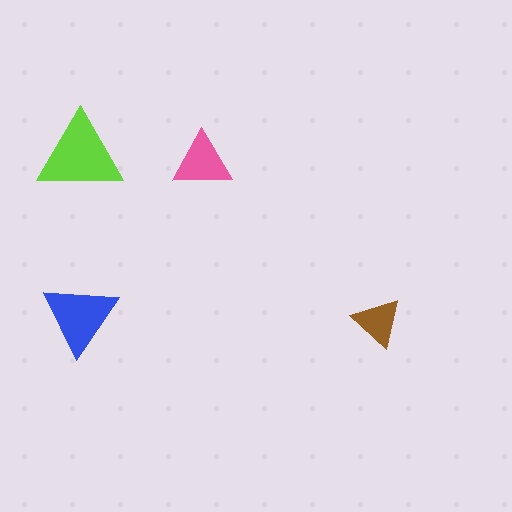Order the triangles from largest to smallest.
the lime one, the blue one, the pink one, the brown one.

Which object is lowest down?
The brown triangle is bottommost.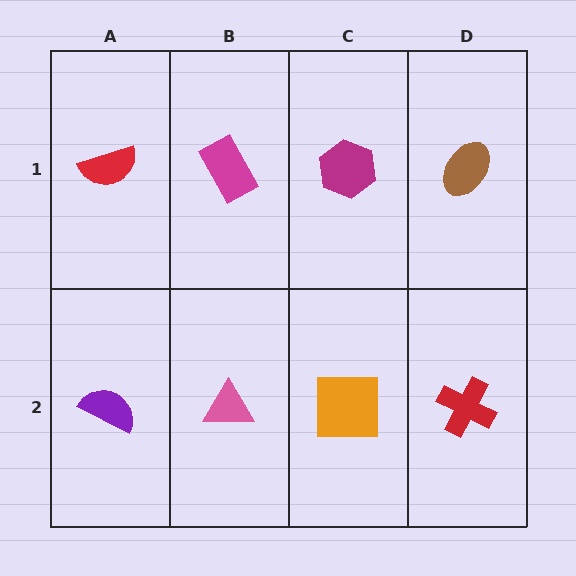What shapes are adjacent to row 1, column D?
A red cross (row 2, column D), a magenta hexagon (row 1, column C).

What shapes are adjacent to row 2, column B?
A magenta rectangle (row 1, column B), a purple semicircle (row 2, column A), an orange square (row 2, column C).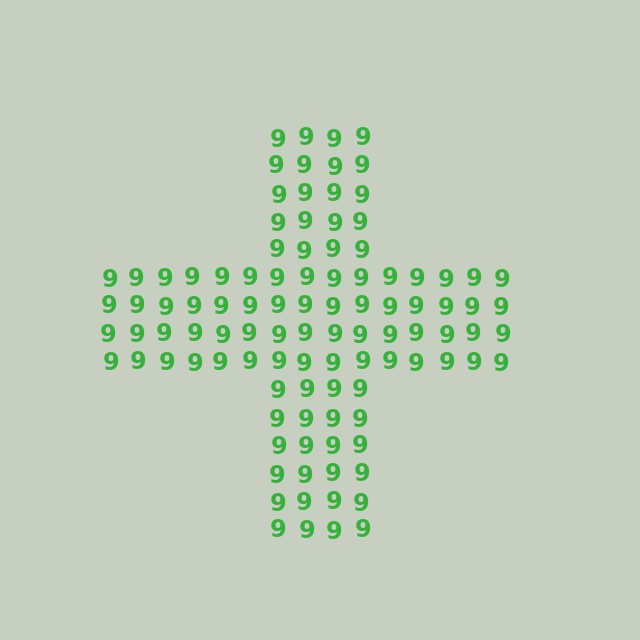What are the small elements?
The small elements are digit 9's.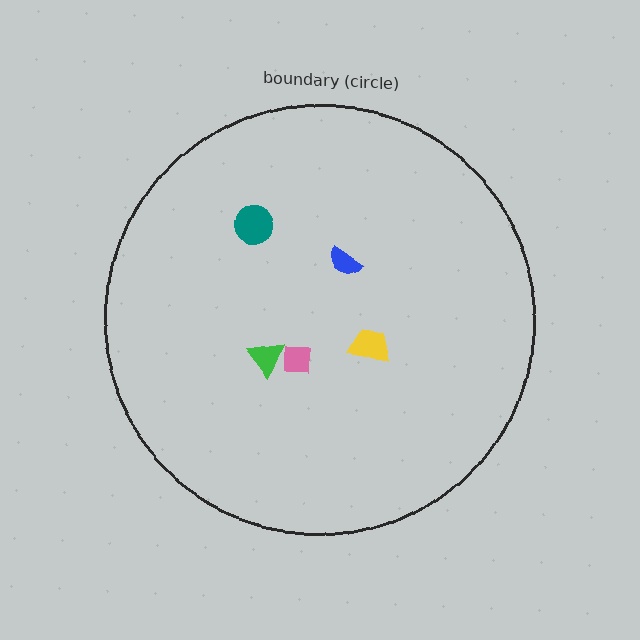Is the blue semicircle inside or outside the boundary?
Inside.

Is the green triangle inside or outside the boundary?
Inside.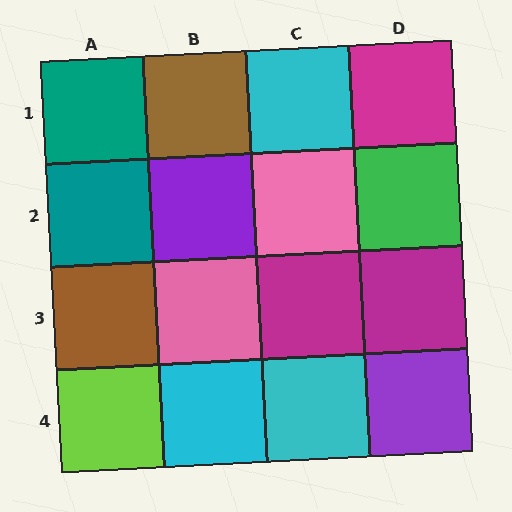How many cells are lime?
1 cell is lime.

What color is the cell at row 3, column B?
Pink.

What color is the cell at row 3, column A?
Brown.